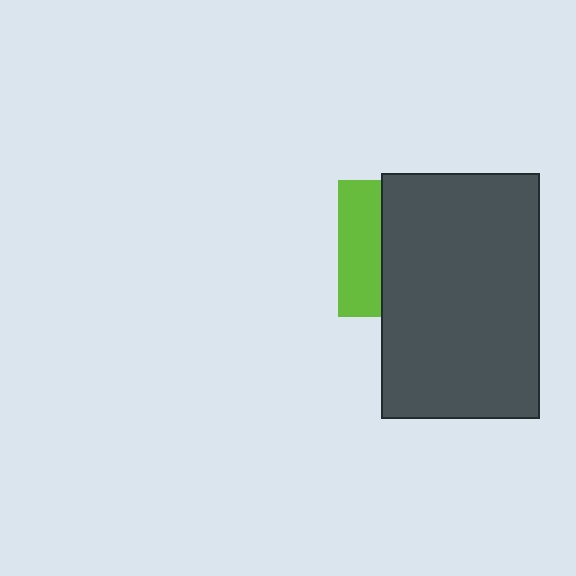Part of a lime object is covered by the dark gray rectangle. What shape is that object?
It is a square.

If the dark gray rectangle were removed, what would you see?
You would see the complete lime square.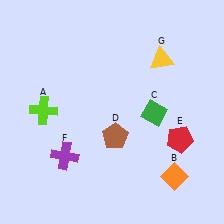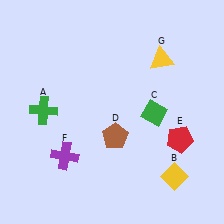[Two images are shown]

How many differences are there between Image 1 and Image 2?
There are 2 differences between the two images.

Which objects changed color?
A changed from lime to green. B changed from orange to yellow.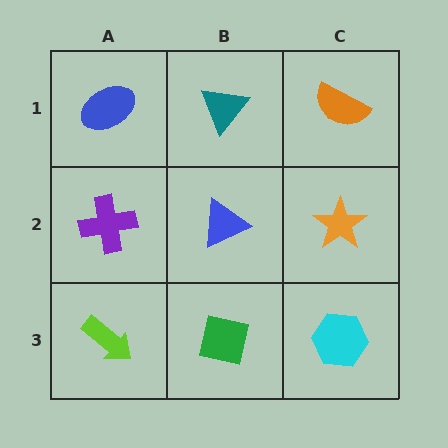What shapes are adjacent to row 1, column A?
A purple cross (row 2, column A), a teal triangle (row 1, column B).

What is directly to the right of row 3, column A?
A green square.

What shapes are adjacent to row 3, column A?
A purple cross (row 2, column A), a green square (row 3, column B).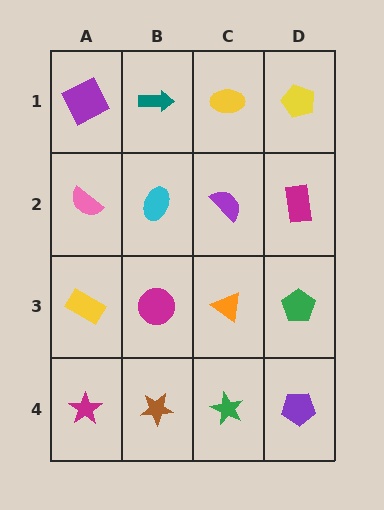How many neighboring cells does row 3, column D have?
3.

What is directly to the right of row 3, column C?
A green pentagon.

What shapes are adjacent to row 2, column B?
A teal arrow (row 1, column B), a magenta circle (row 3, column B), a pink semicircle (row 2, column A), a purple semicircle (row 2, column C).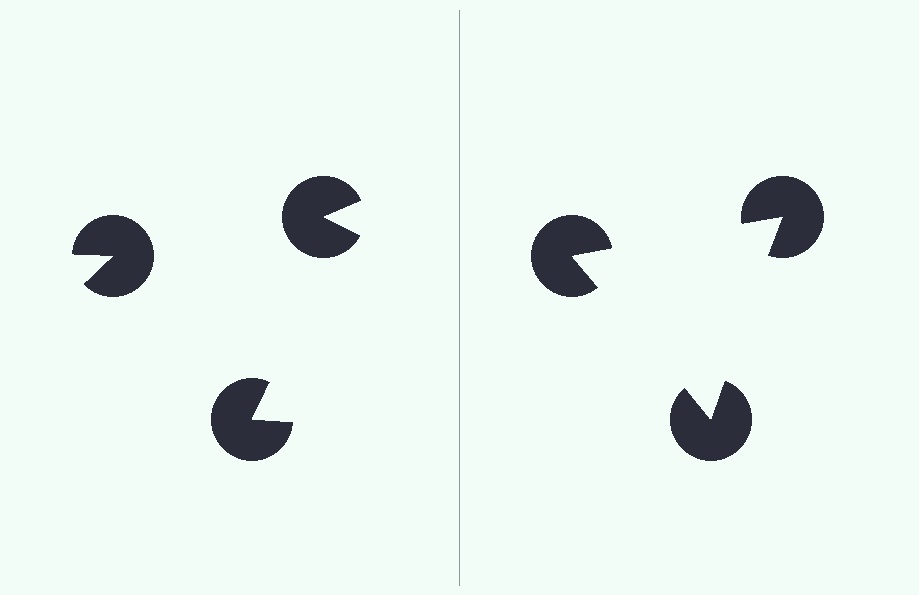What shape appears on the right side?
An illusory triangle.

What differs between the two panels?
The pac-man discs are positioned identically on both sides; only the wedge orientations differ. On the right they align to a triangle; on the left they are misaligned.